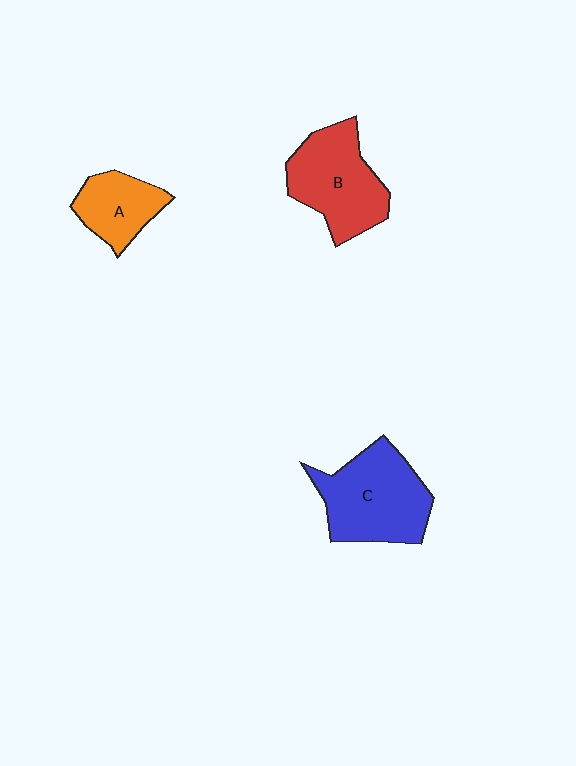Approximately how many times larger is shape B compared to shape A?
Approximately 1.6 times.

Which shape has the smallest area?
Shape A (orange).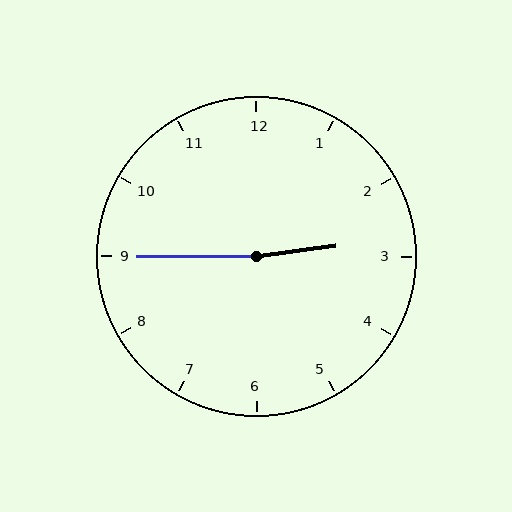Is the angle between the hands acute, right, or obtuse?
It is obtuse.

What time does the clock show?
2:45.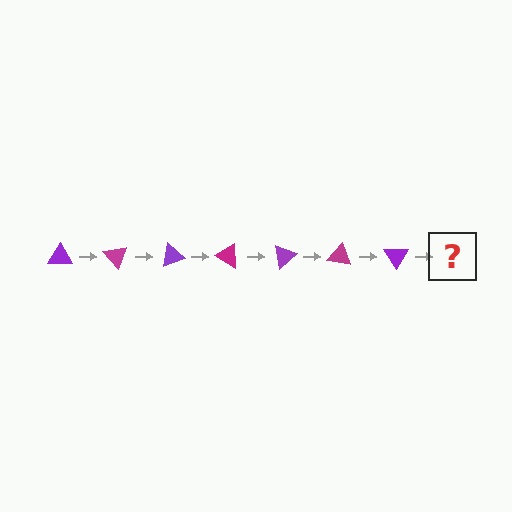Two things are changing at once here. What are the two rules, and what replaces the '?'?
The two rules are that it rotates 50 degrees each step and the color cycles through purple and magenta. The '?' should be a magenta triangle, rotated 350 degrees from the start.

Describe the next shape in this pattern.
It should be a magenta triangle, rotated 350 degrees from the start.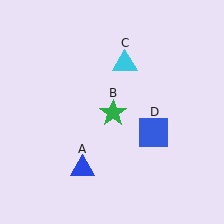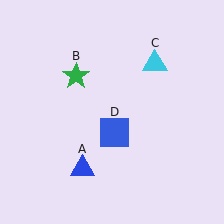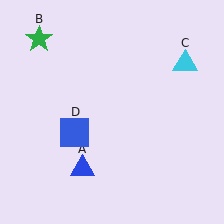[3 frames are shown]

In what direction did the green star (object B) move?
The green star (object B) moved up and to the left.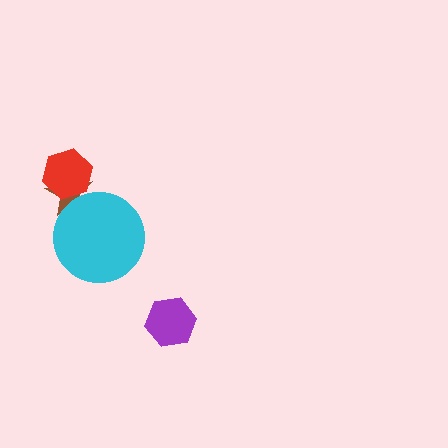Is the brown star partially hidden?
Yes, it is partially covered by another shape.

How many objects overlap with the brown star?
2 objects overlap with the brown star.